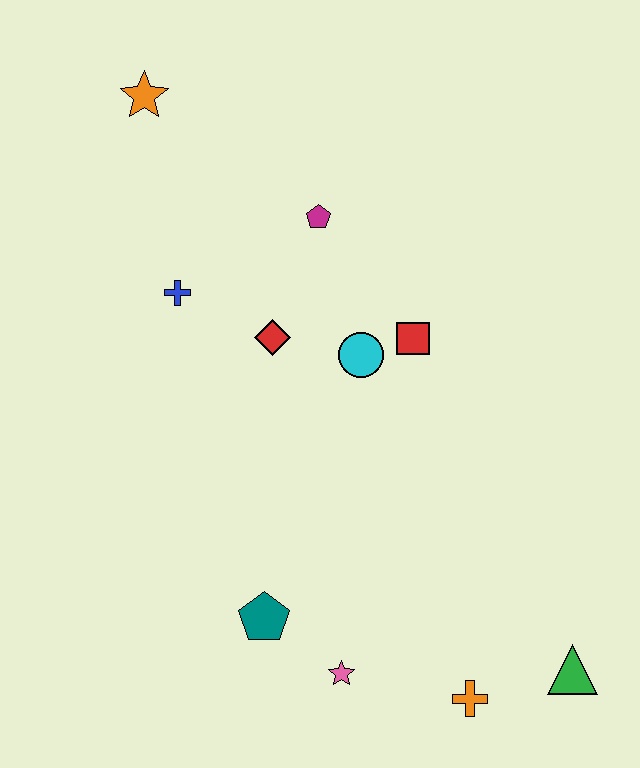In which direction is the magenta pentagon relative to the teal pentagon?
The magenta pentagon is above the teal pentagon.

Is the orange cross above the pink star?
No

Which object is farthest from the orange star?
The green triangle is farthest from the orange star.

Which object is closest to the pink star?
The teal pentagon is closest to the pink star.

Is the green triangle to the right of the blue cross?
Yes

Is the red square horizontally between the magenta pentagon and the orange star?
No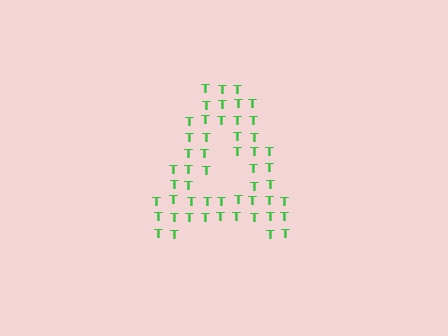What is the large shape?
The large shape is the letter A.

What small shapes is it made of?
It is made of small letter T's.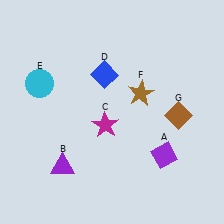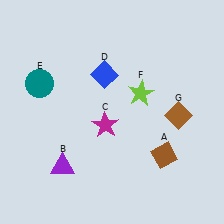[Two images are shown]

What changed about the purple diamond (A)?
In Image 1, A is purple. In Image 2, it changed to brown.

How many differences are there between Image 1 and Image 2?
There are 3 differences between the two images.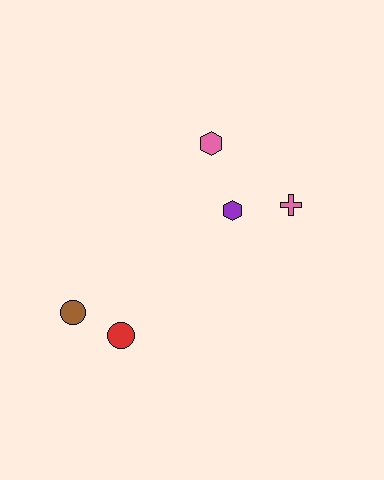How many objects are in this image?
There are 5 objects.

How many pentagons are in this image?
There are no pentagons.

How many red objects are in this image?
There is 1 red object.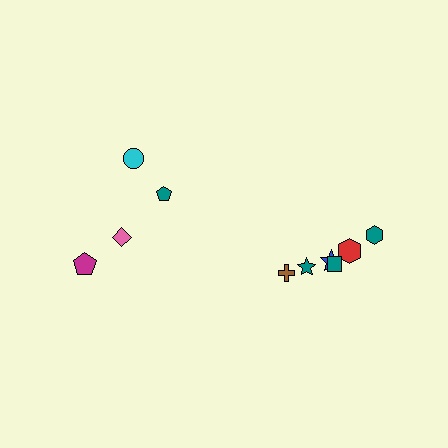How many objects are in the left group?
There are 4 objects.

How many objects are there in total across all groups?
There are 10 objects.